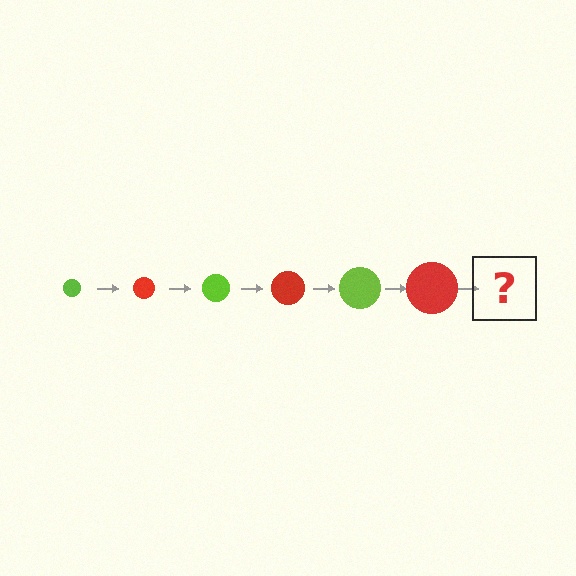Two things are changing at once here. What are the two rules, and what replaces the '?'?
The two rules are that the circle grows larger each step and the color cycles through lime and red. The '?' should be a lime circle, larger than the previous one.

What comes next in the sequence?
The next element should be a lime circle, larger than the previous one.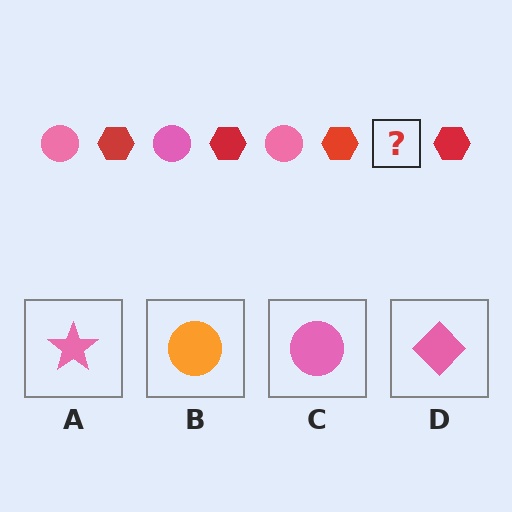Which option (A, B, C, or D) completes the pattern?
C.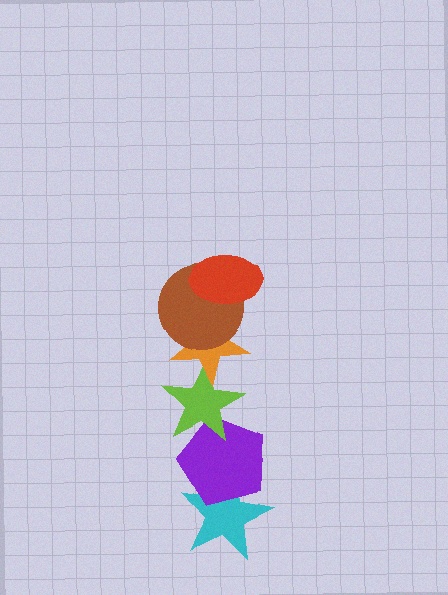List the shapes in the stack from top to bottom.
From top to bottom: the red ellipse, the brown circle, the orange star, the lime star, the purple pentagon, the cyan star.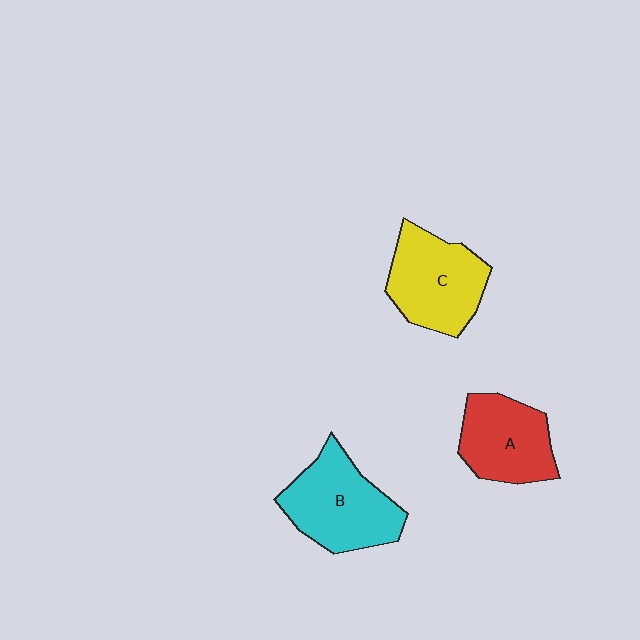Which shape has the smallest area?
Shape A (red).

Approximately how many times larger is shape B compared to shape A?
Approximately 1.2 times.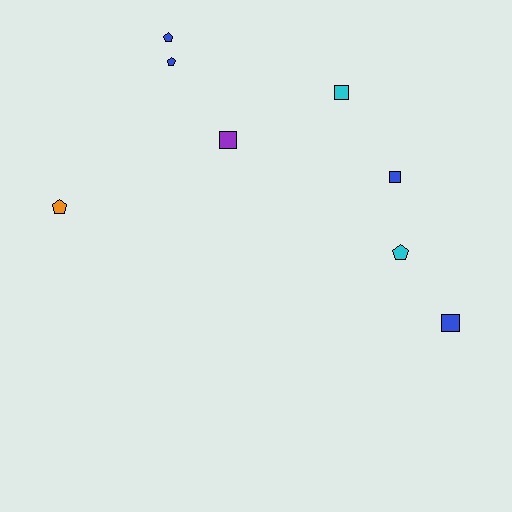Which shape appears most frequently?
Pentagon, with 4 objects.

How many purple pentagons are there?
There are no purple pentagons.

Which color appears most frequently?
Blue, with 4 objects.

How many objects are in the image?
There are 8 objects.